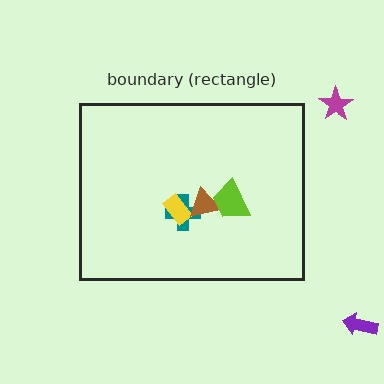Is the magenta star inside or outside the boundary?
Outside.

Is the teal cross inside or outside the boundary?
Inside.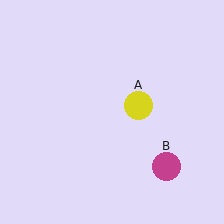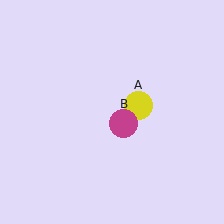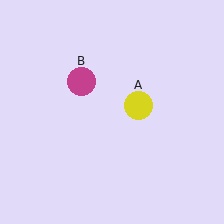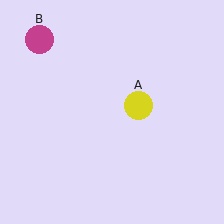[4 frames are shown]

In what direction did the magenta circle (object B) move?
The magenta circle (object B) moved up and to the left.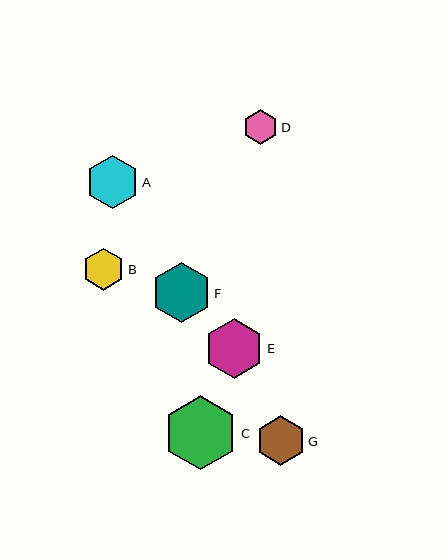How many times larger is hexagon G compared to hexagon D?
Hexagon G is approximately 1.4 times the size of hexagon D.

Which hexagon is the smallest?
Hexagon D is the smallest with a size of approximately 35 pixels.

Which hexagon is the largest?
Hexagon C is the largest with a size of approximately 74 pixels.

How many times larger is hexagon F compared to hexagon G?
Hexagon F is approximately 1.2 times the size of hexagon G.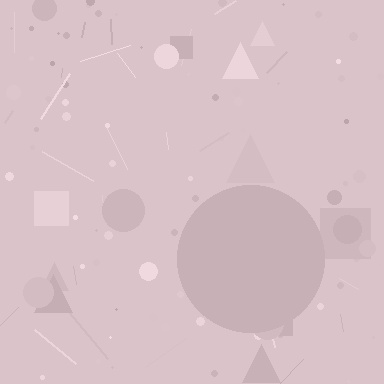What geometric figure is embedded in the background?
A circle is embedded in the background.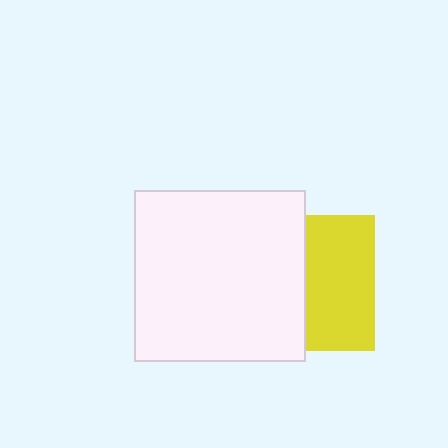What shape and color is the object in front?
The object in front is a white square.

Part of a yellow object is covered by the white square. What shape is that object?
It is a square.